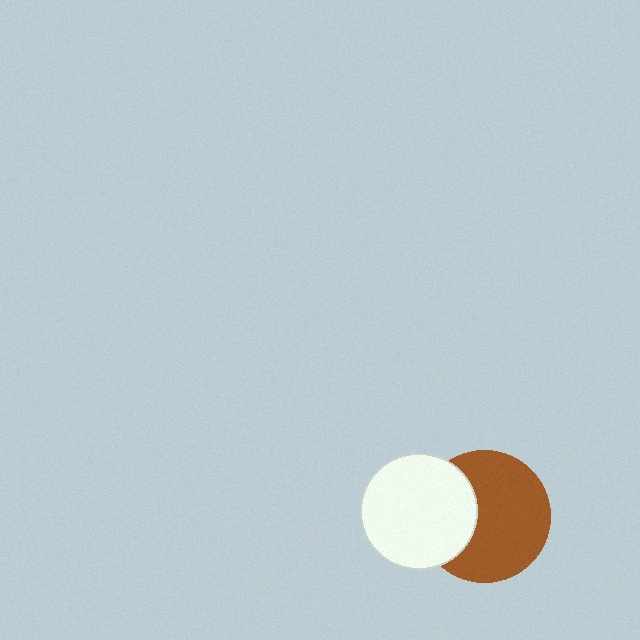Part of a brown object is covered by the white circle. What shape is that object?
It is a circle.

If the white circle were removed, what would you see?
You would see the complete brown circle.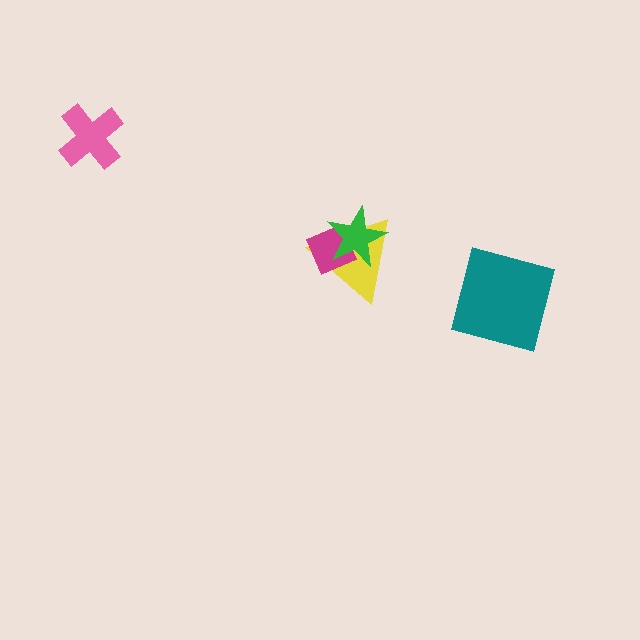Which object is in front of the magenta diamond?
The green star is in front of the magenta diamond.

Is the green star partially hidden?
No, no other shape covers it.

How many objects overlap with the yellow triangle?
2 objects overlap with the yellow triangle.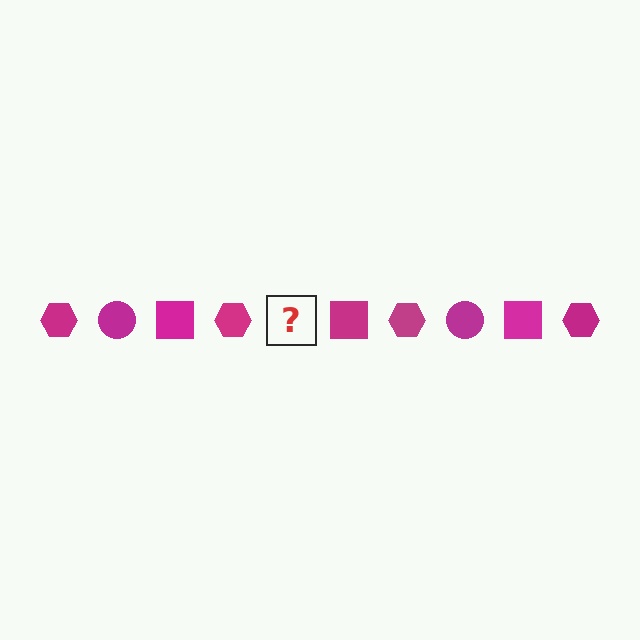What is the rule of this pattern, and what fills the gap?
The rule is that the pattern cycles through hexagon, circle, square shapes in magenta. The gap should be filled with a magenta circle.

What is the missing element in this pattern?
The missing element is a magenta circle.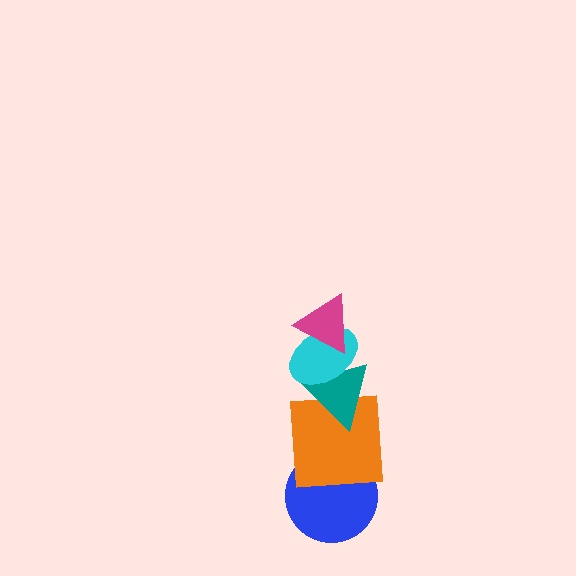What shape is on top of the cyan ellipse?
The magenta triangle is on top of the cyan ellipse.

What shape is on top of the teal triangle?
The cyan ellipse is on top of the teal triangle.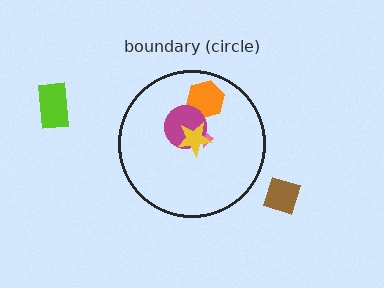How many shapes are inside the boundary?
4 inside, 2 outside.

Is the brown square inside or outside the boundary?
Outside.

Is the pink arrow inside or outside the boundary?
Inside.